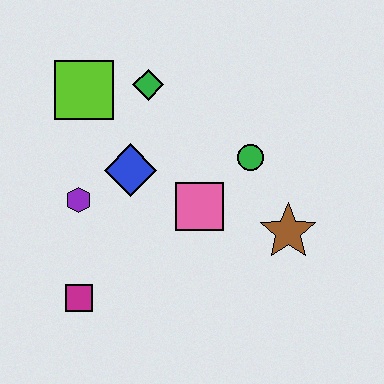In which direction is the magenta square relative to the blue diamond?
The magenta square is below the blue diamond.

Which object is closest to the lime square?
The green diamond is closest to the lime square.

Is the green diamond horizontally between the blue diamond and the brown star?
Yes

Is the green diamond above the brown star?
Yes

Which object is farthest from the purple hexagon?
The brown star is farthest from the purple hexagon.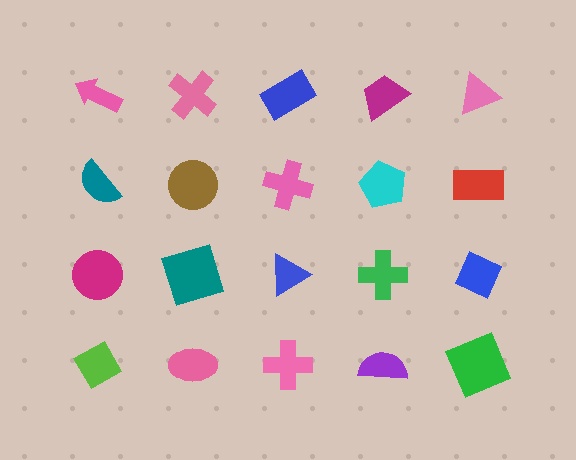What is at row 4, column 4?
A purple semicircle.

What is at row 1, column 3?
A blue rectangle.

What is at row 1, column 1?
A pink arrow.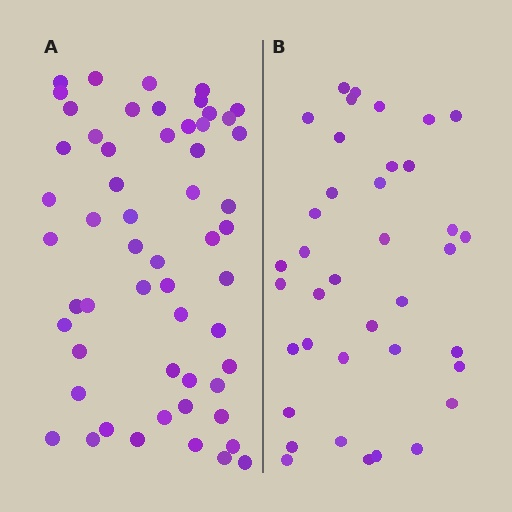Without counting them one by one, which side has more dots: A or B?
Region A (the left region) has more dots.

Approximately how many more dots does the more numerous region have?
Region A has approximately 20 more dots than region B.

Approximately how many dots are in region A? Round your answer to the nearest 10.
About 60 dots. (The exact count is 56, which rounds to 60.)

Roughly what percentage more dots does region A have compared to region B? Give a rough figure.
About 45% more.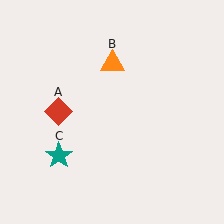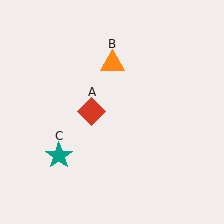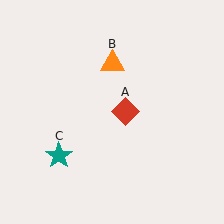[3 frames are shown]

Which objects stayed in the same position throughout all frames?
Orange triangle (object B) and teal star (object C) remained stationary.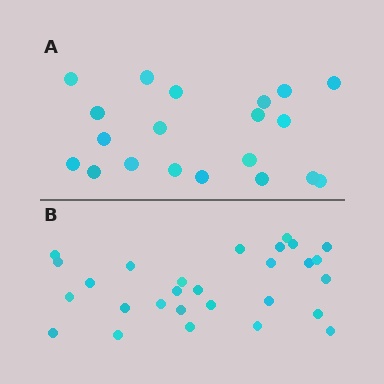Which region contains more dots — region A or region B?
Region B (the bottom region) has more dots.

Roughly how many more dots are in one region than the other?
Region B has roughly 8 or so more dots than region A.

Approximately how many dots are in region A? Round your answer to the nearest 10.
About 20 dots.